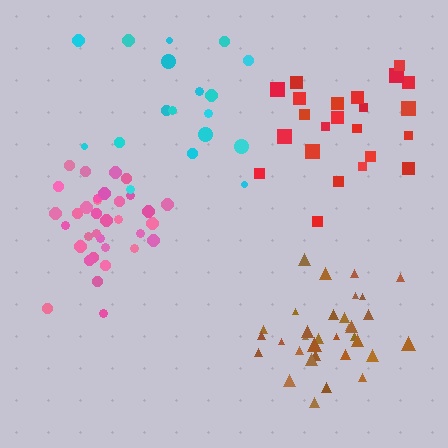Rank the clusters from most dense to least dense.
pink, brown, red, cyan.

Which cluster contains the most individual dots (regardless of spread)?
Pink (34).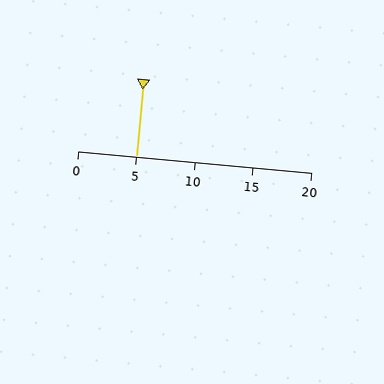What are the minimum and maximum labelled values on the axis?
The axis runs from 0 to 20.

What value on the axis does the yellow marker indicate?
The marker indicates approximately 5.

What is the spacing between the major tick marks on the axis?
The major ticks are spaced 5 apart.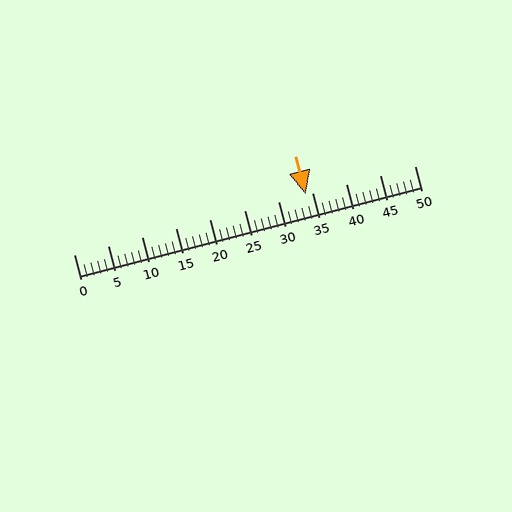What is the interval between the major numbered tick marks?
The major tick marks are spaced 5 units apart.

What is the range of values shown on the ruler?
The ruler shows values from 0 to 50.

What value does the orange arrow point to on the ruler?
The orange arrow points to approximately 34.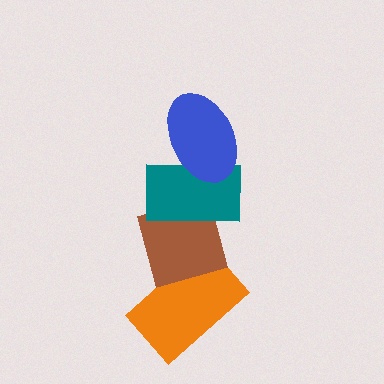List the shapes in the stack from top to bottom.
From top to bottom: the blue ellipse, the teal rectangle, the brown diamond, the orange rectangle.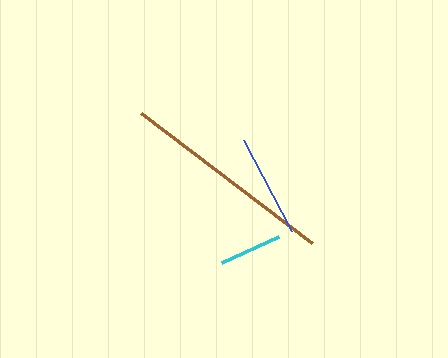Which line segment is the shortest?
The cyan line is the shortest at approximately 62 pixels.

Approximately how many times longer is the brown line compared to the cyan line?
The brown line is approximately 3.5 times the length of the cyan line.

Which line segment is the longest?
The brown line is the longest at approximately 215 pixels.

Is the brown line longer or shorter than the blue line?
The brown line is longer than the blue line.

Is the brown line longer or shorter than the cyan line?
The brown line is longer than the cyan line.